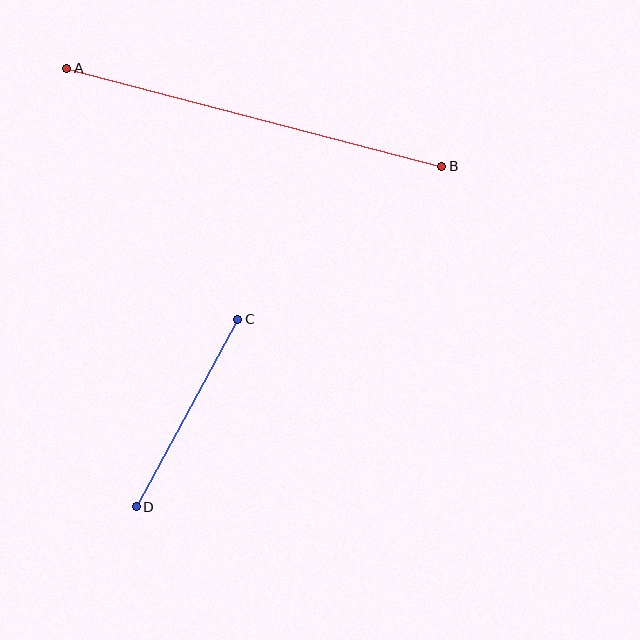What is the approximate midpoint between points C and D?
The midpoint is at approximately (187, 413) pixels.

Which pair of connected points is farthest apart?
Points A and B are farthest apart.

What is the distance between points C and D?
The distance is approximately 213 pixels.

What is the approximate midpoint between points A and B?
The midpoint is at approximately (254, 117) pixels.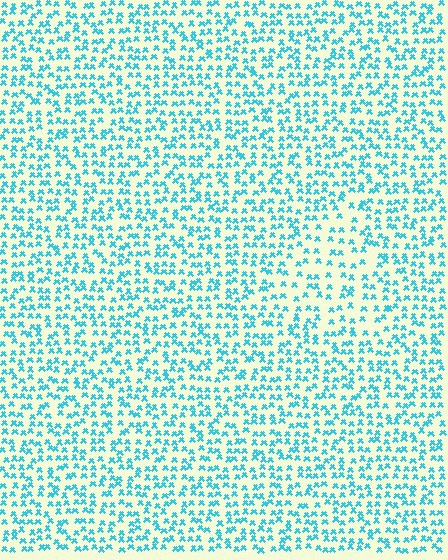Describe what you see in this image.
The image contains small cyan elements arranged at two different densities. A triangle-shaped region is visible where the elements are less densely packed than the surrounding area.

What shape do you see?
I see a triangle.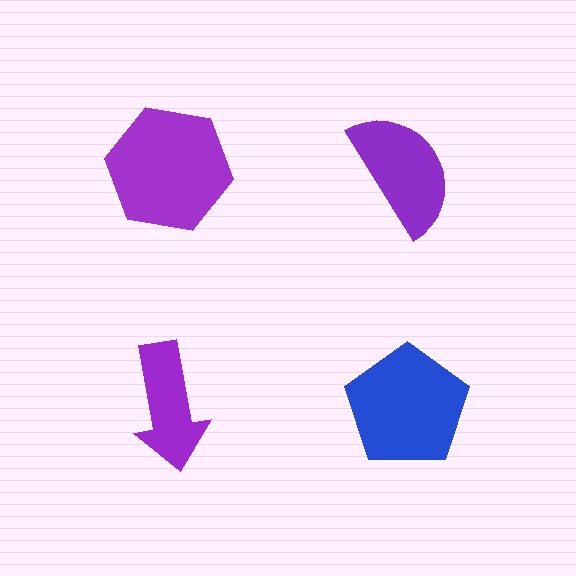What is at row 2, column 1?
A purple arrow.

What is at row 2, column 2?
A blue pentagon.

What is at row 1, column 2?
A purple semicircle.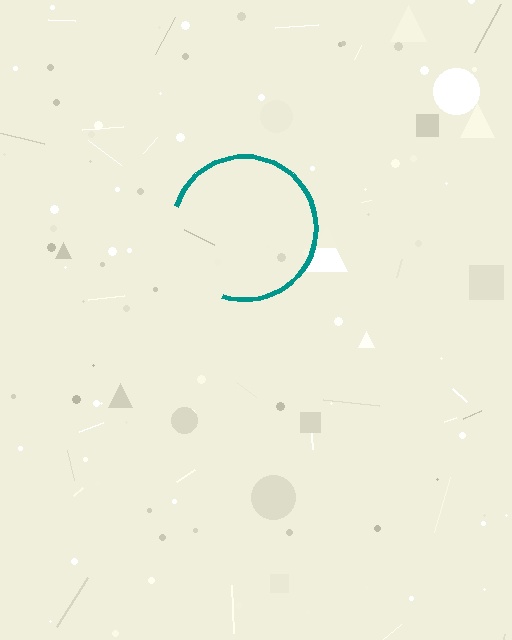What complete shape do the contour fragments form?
The contour fragments form a circle.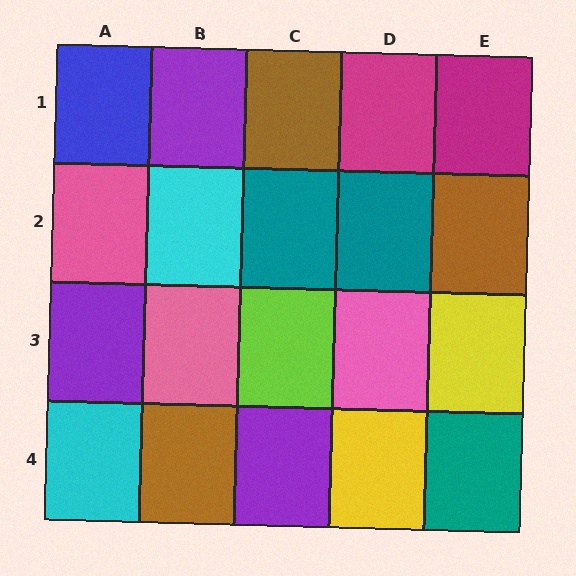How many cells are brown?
3 cells are brown.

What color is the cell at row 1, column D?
Magenta.